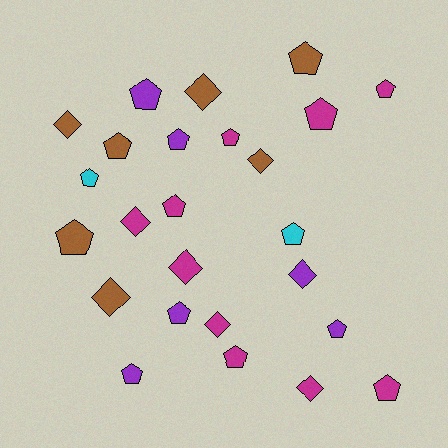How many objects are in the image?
There are 25 objects.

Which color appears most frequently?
Magenta, with 10 objects.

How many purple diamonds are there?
There is 1 purple diamond.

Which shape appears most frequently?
Pentagon, with 16 objects.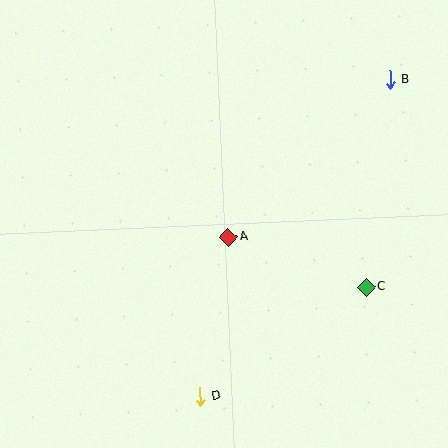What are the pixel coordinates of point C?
Point C is at (366, 287).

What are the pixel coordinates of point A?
Point A is at (228, 237).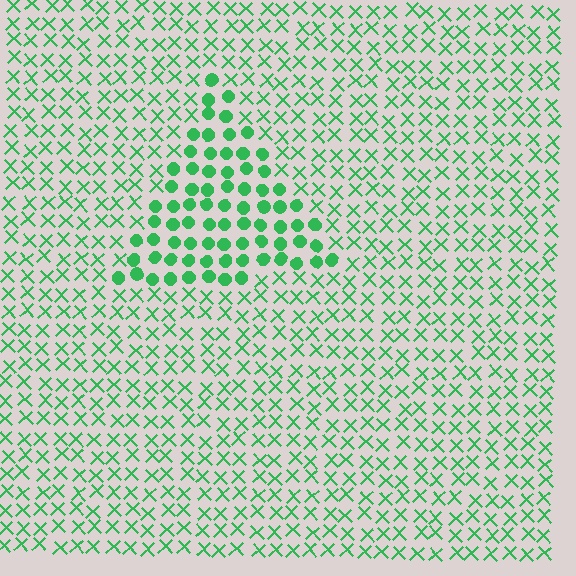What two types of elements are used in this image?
The image uses circles inside the triangle region and X marks outside it.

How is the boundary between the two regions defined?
The boundary is defined by a change in element shape: circles inside vs. X marks outside. All elements share the same color and spacing.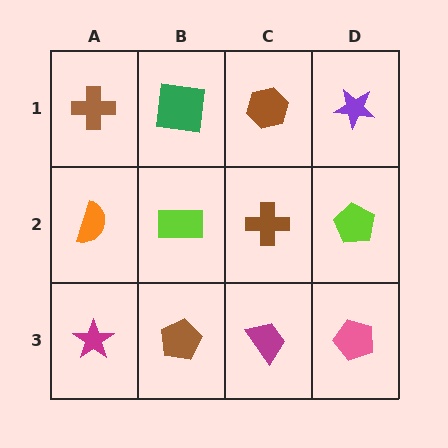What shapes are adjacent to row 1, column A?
An orange semicircle (row 2, column A), a green square (row 1, column B).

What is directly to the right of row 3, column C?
A pink pentagon.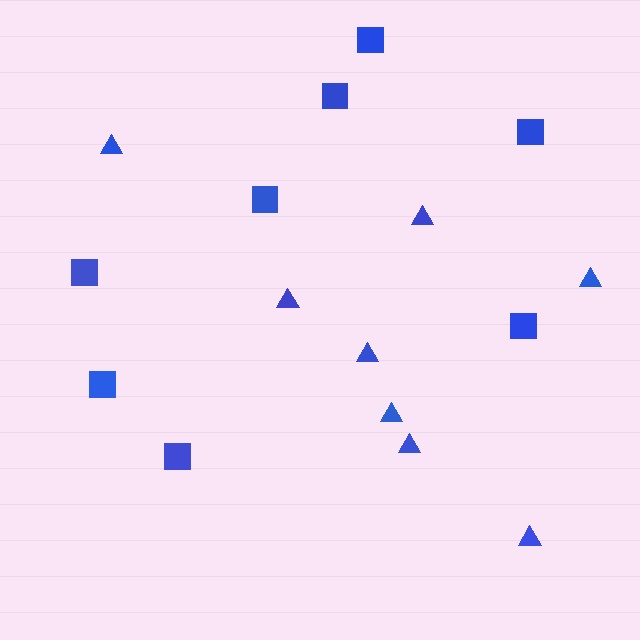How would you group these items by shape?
There are 2 groups: one group of squares (8) and one group of triangles (8).